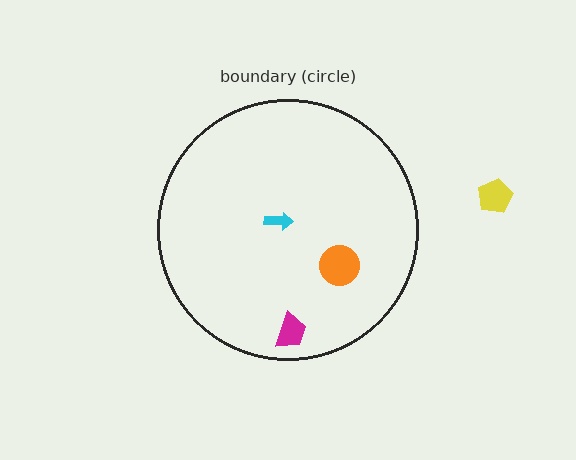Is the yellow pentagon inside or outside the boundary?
Outside.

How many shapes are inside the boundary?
3 inside, 1 outside.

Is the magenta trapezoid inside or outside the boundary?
Inside.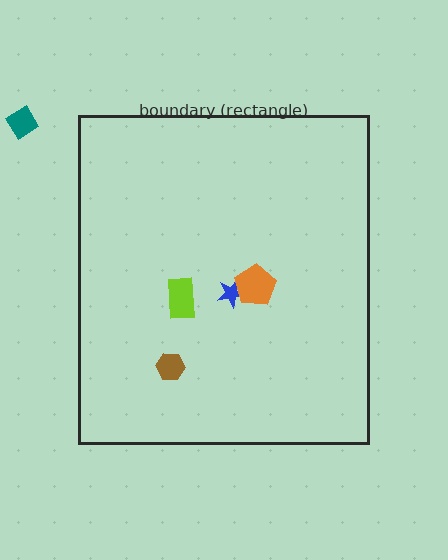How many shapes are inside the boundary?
4 inside, 1 outside.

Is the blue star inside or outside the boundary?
Inside.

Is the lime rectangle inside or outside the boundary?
Inside.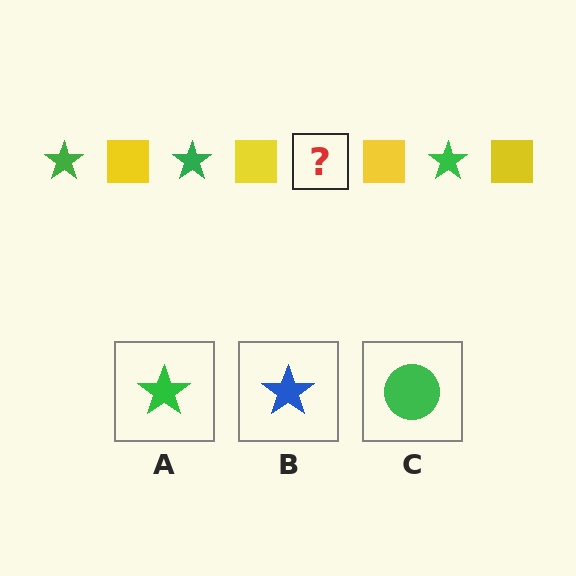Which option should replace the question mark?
Option A.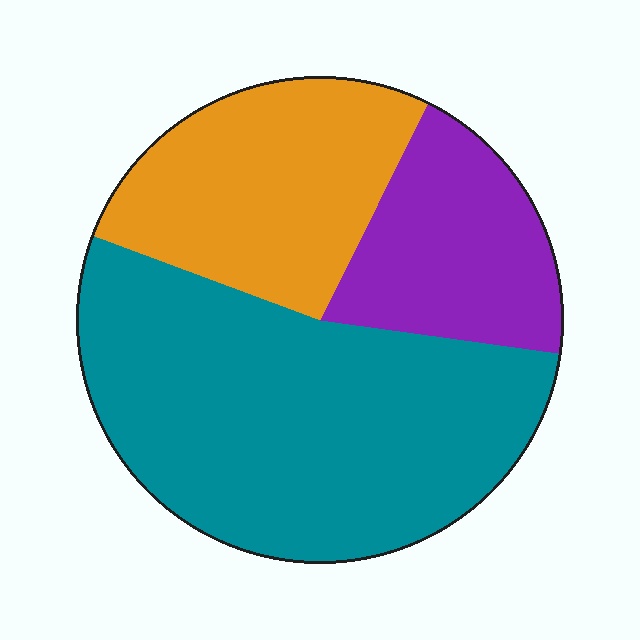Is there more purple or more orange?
Orange.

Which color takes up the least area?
Purple, at roughly 20%.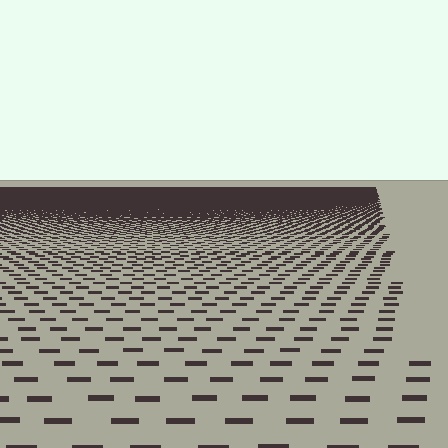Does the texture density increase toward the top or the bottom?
Density increases toward the top.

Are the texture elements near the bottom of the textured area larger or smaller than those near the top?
Larger. Near the bottom, elements are closer to the viewer and appear at a bigger on-screen size.